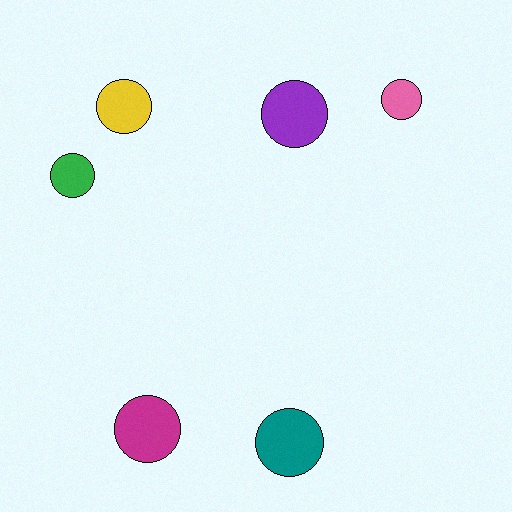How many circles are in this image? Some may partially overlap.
There are 6 circles.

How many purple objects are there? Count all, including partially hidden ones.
There is 1 purple object.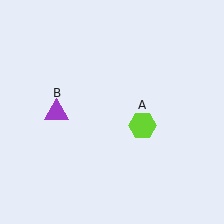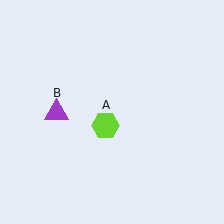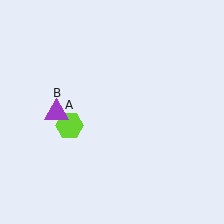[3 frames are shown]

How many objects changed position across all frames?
1 object changed position: lime hexagon (object A).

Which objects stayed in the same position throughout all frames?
Purple triangle (object B) remained stationary.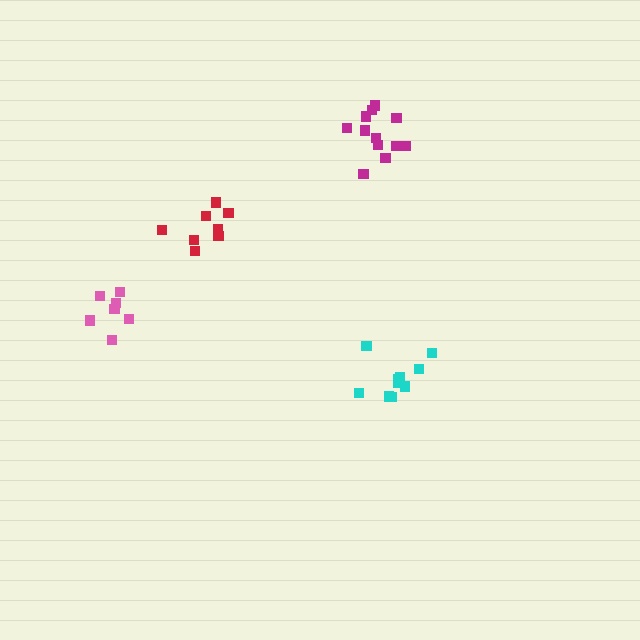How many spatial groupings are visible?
There are 4 spatial groupings.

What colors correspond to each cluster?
The clusters are colored: pink, magenta, red, cyan.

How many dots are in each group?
Group 1: 7 dots, Group 2: 12 dots, Group 3: 8 dots, Group 4: 10 dots (37 total).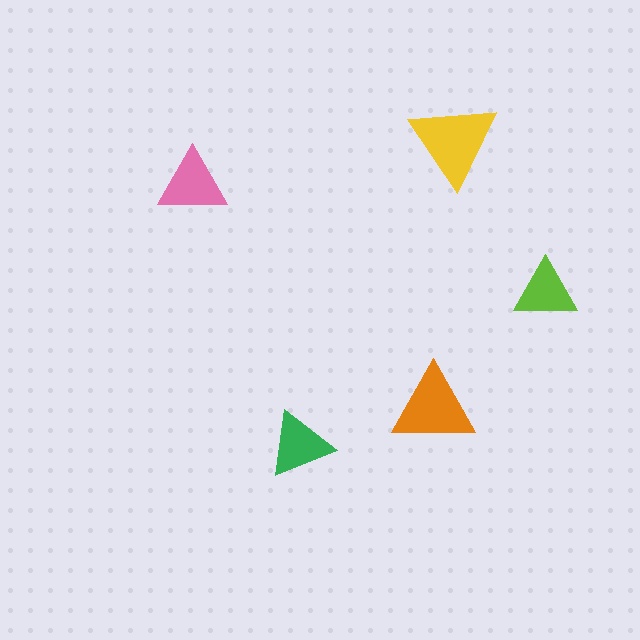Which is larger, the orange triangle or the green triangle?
The orange one.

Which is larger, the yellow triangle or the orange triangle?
The yellow one.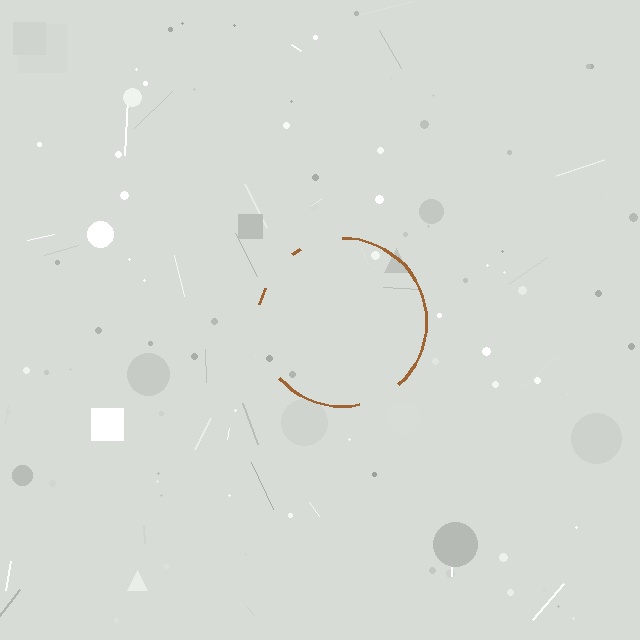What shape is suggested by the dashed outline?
The dashed outline suggests a circle.